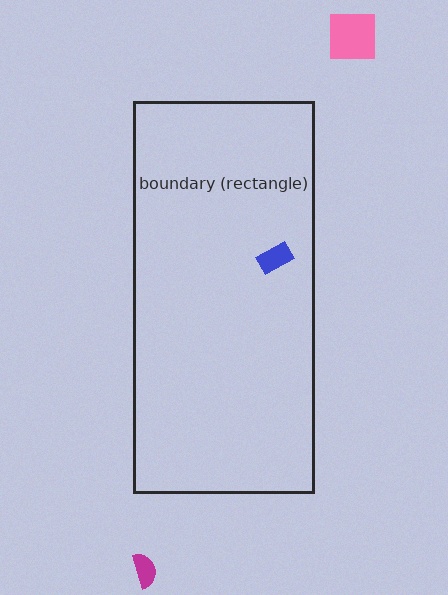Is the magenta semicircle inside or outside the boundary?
Outside.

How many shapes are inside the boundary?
1 inside, 2 outside.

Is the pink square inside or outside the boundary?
Outside.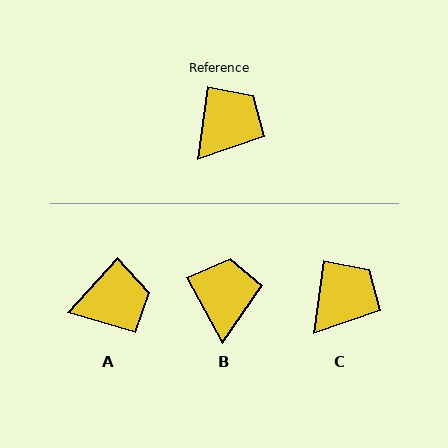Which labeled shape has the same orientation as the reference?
C.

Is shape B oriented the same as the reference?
No, it is off by about 36 degrees.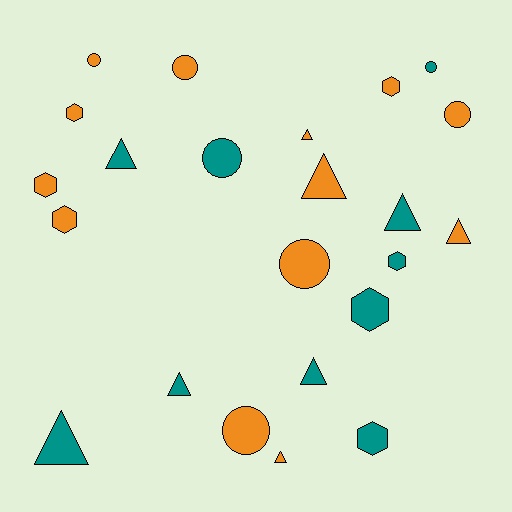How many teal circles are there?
There are 2 teal circles.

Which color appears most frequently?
Orange, with 13 objects.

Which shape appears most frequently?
Triangle, with 9 objects.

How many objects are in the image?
There are 23 objects.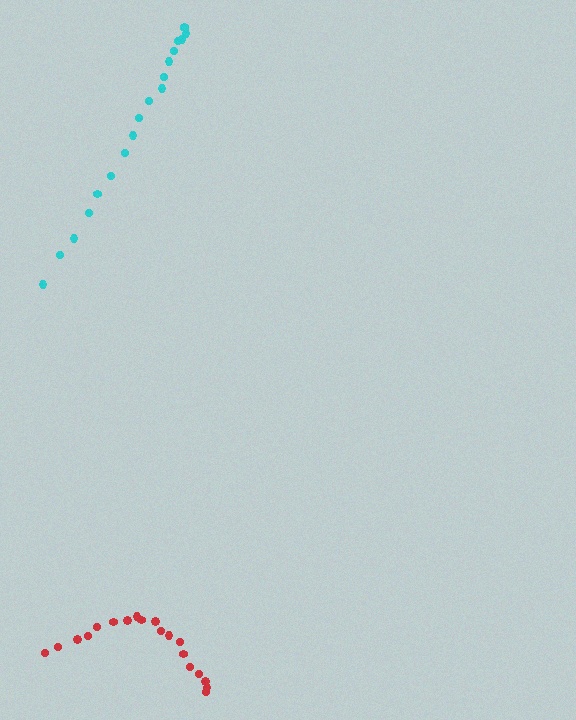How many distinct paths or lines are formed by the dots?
There are 2 distinct paths.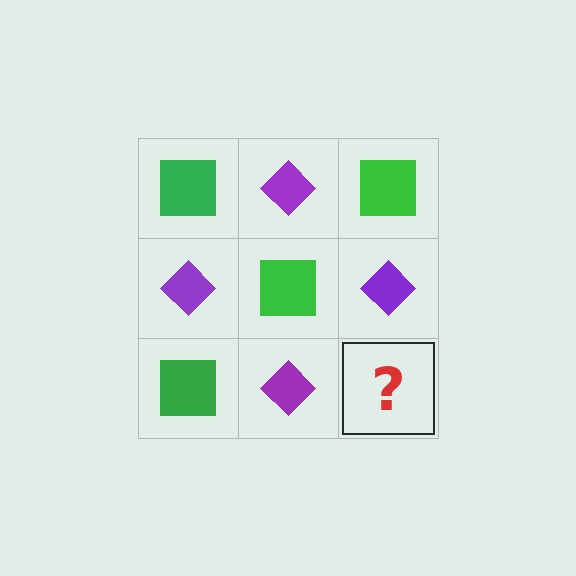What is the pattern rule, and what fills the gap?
The rule is that it alternates green square and purple diamond in a checkerboard pattern. The gap should be filled with a green square.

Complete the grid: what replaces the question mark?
The question mark should be replaced with a green square.